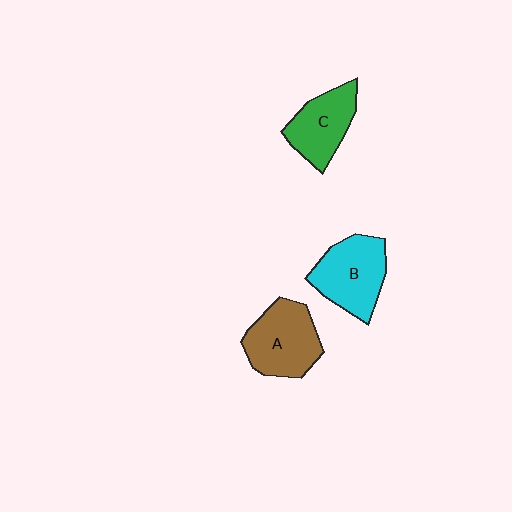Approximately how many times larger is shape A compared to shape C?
Approximately 1.2 times.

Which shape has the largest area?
Shape A (brown).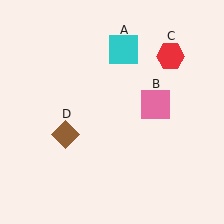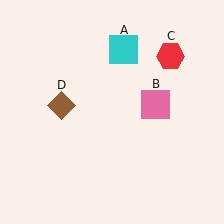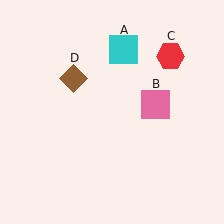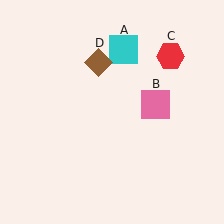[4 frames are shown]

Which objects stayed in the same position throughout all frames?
Cyan square (object A) and pink square (object B) and red hexagon (object C) remained stationary.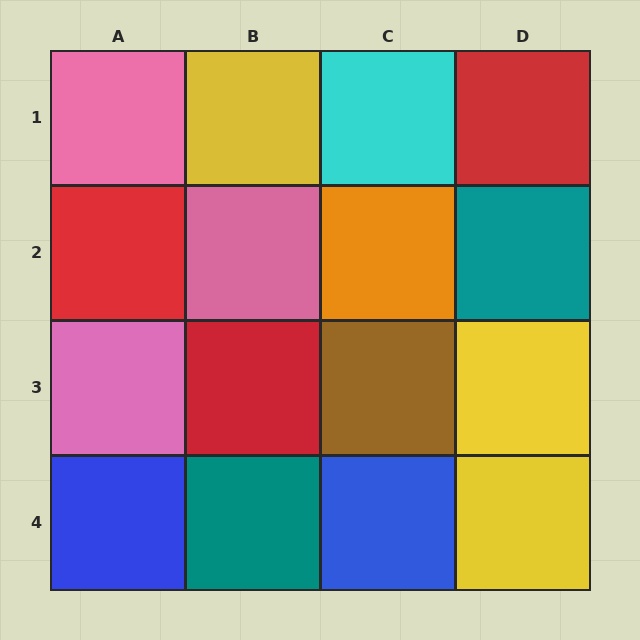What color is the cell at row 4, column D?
Yellow.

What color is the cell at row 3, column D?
Yellow.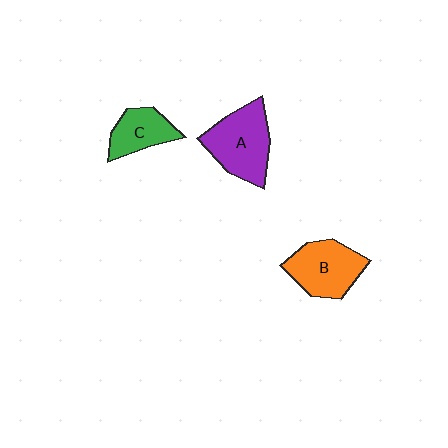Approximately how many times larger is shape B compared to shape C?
Approximately 1.5 times.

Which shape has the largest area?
Shape A (purple).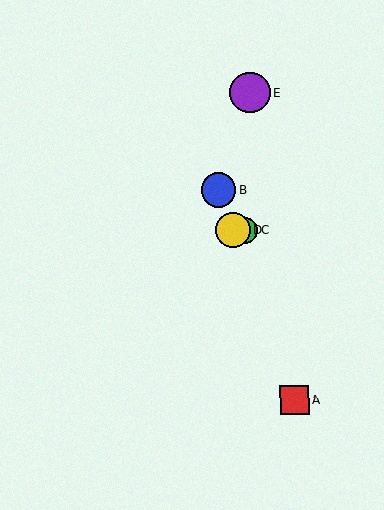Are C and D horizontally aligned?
Yes, both are at y≈230.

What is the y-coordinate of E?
Object E is at y≈92.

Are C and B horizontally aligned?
No, C is at y≈230 and B is at y≈190.